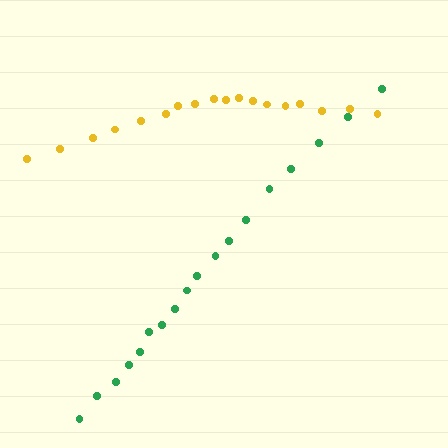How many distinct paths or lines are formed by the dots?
There are 2 distinct paths.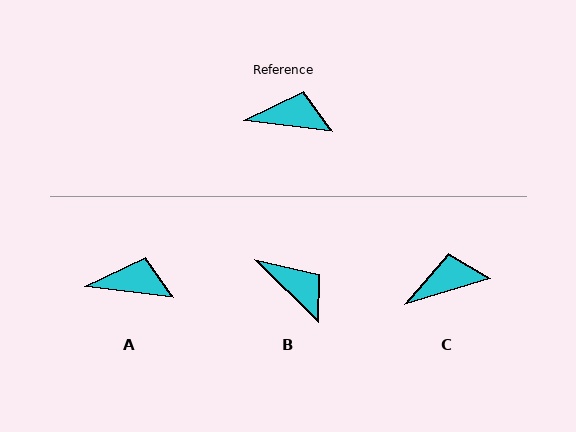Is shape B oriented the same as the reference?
No, it is off by about 38 degrees.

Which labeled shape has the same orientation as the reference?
A.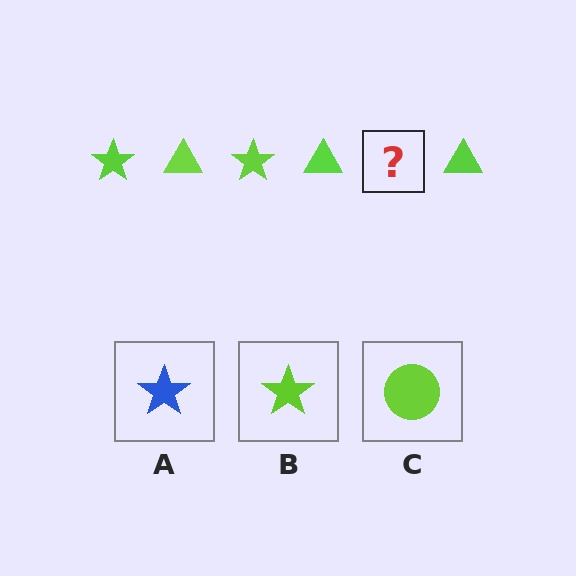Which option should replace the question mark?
Option B.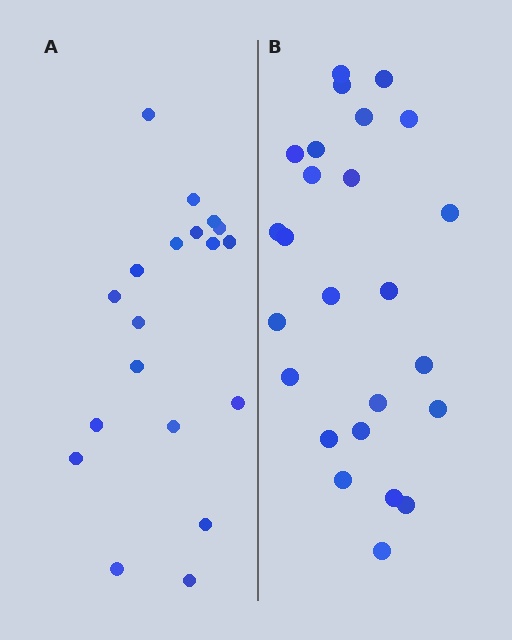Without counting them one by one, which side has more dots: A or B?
Region B (the right region) has more dots.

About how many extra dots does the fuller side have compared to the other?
Region B has about 6 more dots than region A.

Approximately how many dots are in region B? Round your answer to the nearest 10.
About 20 dots. (The exact count is 25, which rounds to 20.)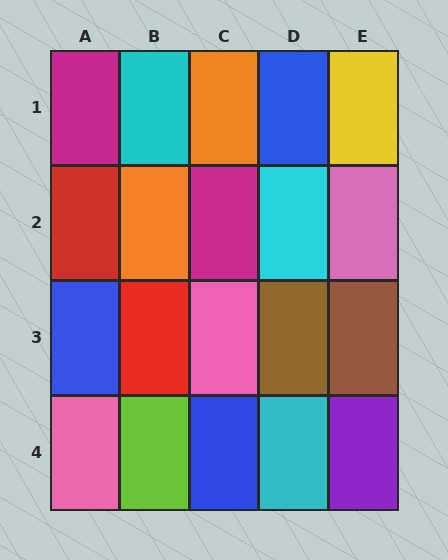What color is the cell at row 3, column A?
Blue.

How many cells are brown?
2 cells are brown.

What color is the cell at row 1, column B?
Cyan.